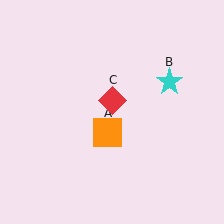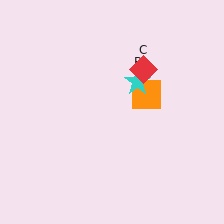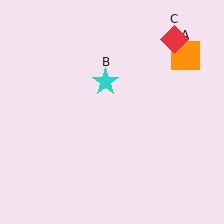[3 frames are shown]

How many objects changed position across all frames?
3 objects changed position: orange square (object A), cyan star (object B), red diamond (object C).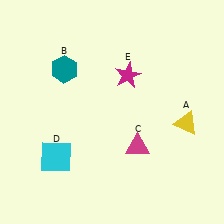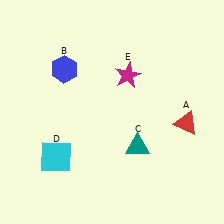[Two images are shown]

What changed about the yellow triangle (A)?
In Image 1, A is yellow. In Image 2, it changed to red.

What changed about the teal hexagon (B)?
In Image 1, B is teal. In Image 2, it changed to blue.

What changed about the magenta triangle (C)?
In Image 1, C is magenta. In Image 2, it changed to teal.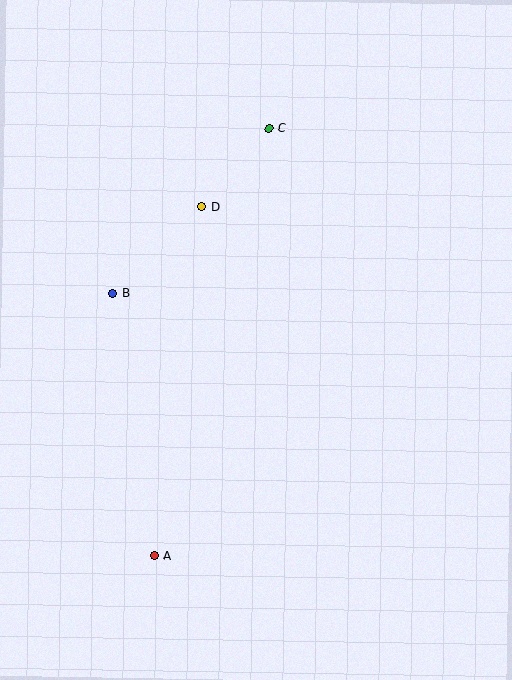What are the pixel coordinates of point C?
Point C is at (269, 129).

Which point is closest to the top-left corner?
Point D is closest to the top-left corner.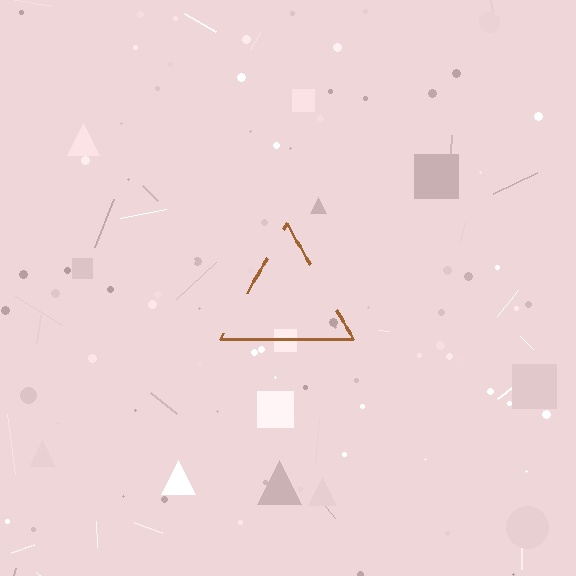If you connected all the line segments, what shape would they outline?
They would outline a triangle.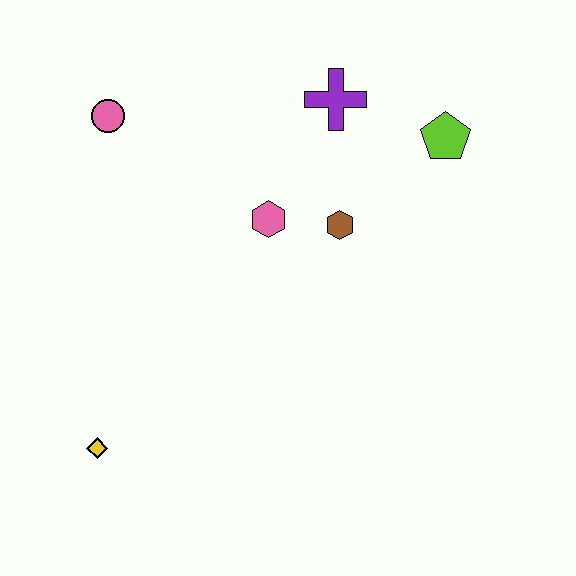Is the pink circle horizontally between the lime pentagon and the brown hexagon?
No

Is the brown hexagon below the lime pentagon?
Yes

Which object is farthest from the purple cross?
The yellow diamond is farthest from the purple cross.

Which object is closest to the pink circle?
The pink hexagon is closest to the pink circle.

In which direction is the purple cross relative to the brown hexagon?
The purple cross is above the brown hexagon.